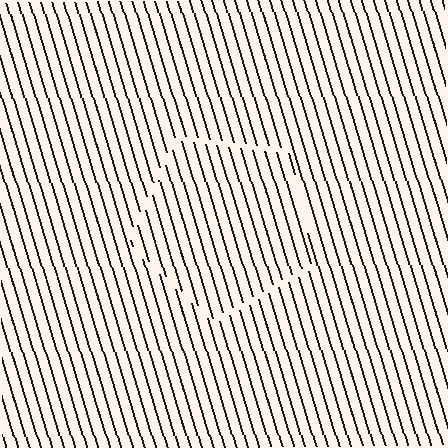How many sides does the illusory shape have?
5 sides — the line-ends trace a pentagon.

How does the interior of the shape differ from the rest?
The interior of the shape contains the same grating, shifted by half a period — the contour is defined by the phase discontinuity where line-ends from the inner and outer gratings abut.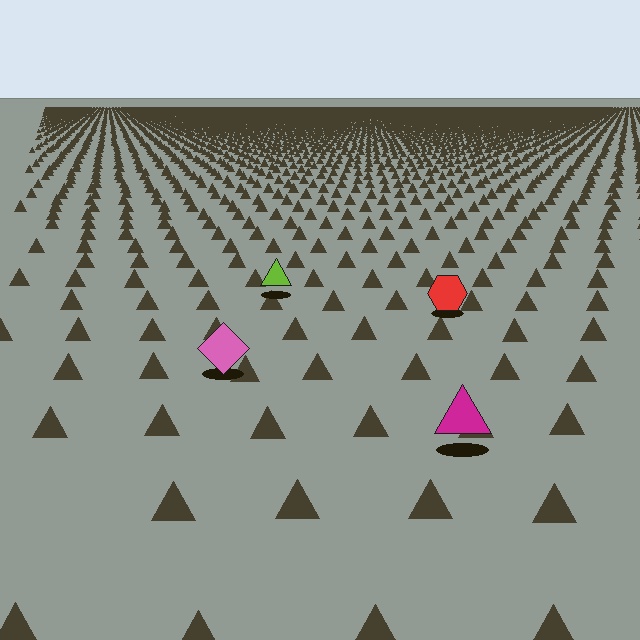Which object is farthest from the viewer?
The lime triangle is farthest from the viewer. It appears smaller and the ground texture around it is denser.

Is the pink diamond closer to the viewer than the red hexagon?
Yes. The pink diamond is closer — you can tell from the texture gradient: the ground texture is coarser near it.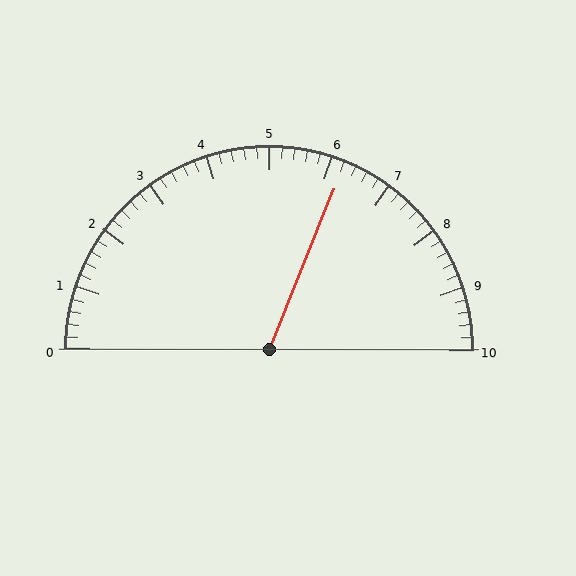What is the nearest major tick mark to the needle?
The nearest major tick mark is 6.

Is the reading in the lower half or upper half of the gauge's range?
The reading is in the upper half of the range (0 to 10).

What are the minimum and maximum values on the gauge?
The gauge ranges from 0 to 10.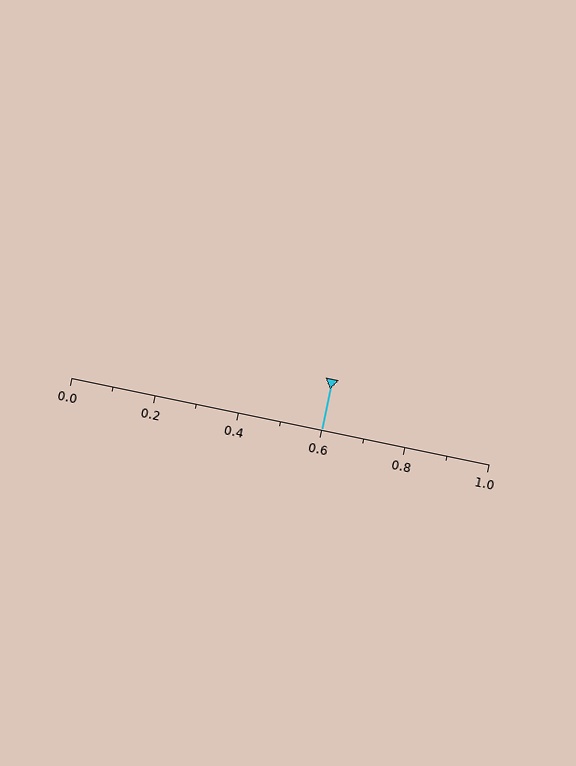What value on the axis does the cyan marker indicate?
The marker indicates approximately 0.6.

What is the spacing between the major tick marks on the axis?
The major ticks are spaced 0.2 apart.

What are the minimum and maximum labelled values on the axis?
The axis runs from 0.0 to 1.0.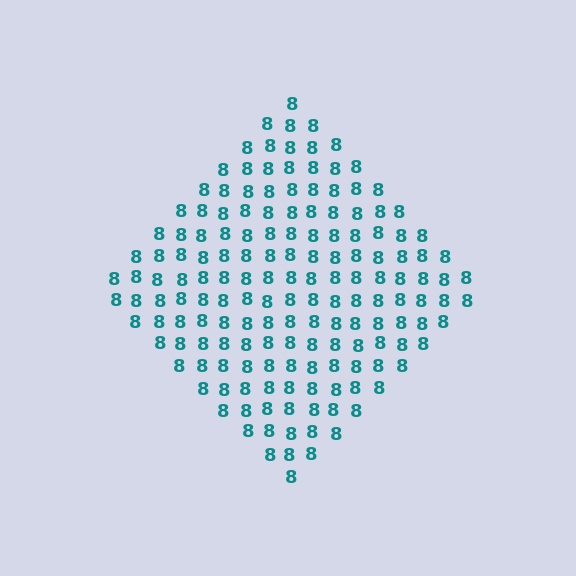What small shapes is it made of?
It is made of small digit 8's.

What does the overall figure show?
The overall figure shows a diamond.